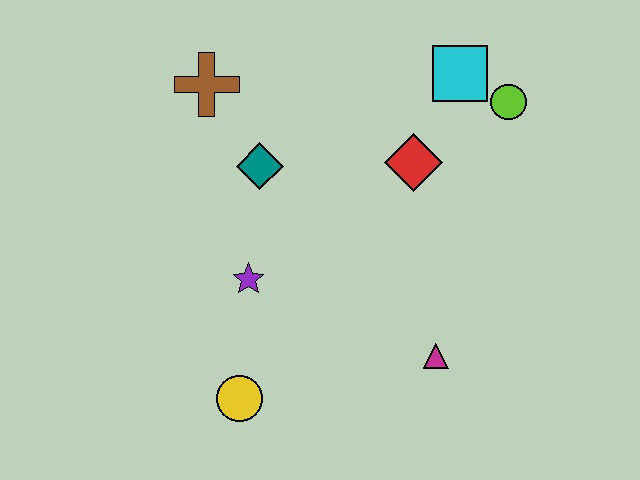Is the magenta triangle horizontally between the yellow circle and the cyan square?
Yes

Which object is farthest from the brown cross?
The magenta triangle is farthest from the brown cross.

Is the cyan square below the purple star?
No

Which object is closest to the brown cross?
The teal diamond is closest to the brown cross.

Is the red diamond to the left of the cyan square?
Yes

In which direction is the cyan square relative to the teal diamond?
The cyan square is to the right of the teal diamond.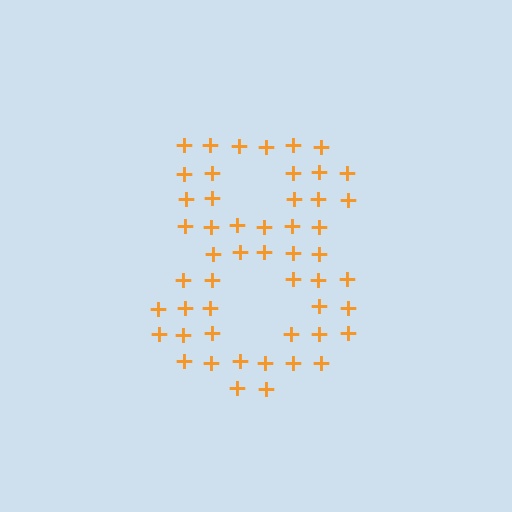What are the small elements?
The small elements are plus signs.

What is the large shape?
The large shape is the digit 8.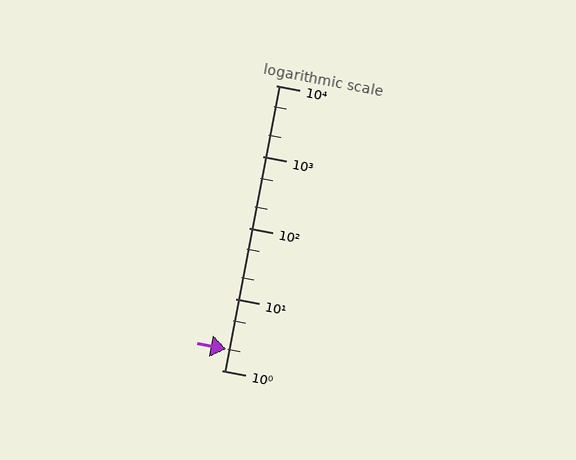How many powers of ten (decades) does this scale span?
The scale spans 4 decades, from 1 to 10000.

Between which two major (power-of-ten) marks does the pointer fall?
The pointer is between 1 and 10.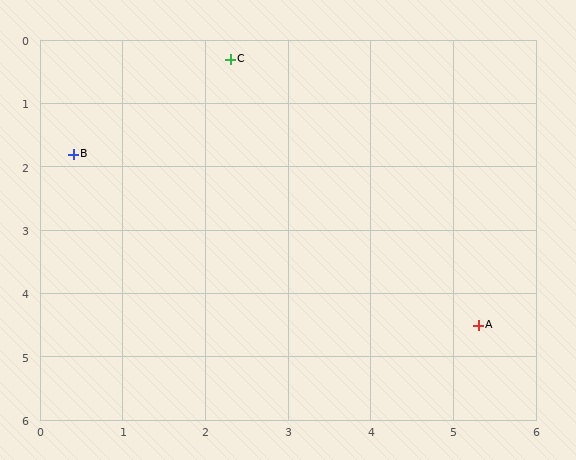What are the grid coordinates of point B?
Point B is at approximately (0.4, 1.8).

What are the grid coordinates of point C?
Point C is at approximately (2.3, 0.3).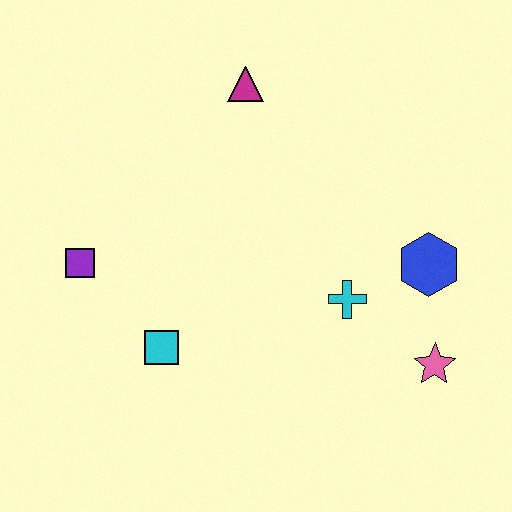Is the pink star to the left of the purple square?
No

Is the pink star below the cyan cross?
Yes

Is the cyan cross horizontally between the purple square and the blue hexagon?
Yes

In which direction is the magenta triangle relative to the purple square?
The magenta triangle is above the purple square.